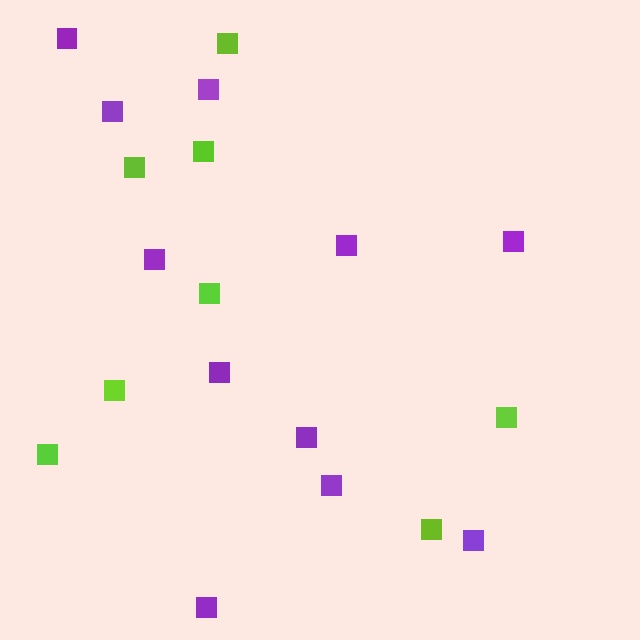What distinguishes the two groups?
There are 2 groups: one group of lime squares (8) and one group of purple squares (11).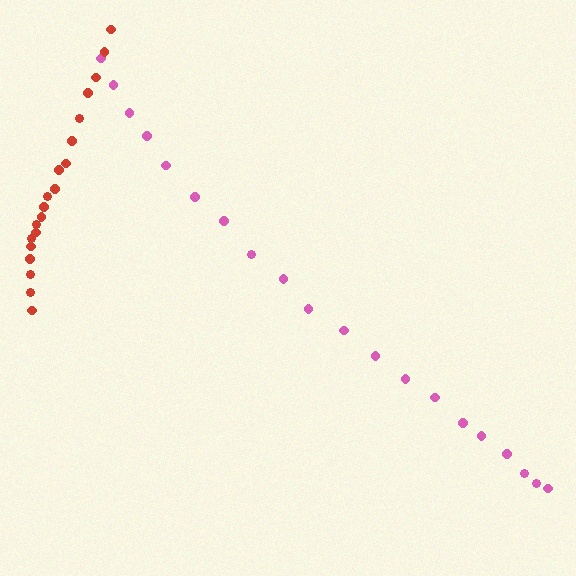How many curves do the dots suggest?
There are 2 distinct paths.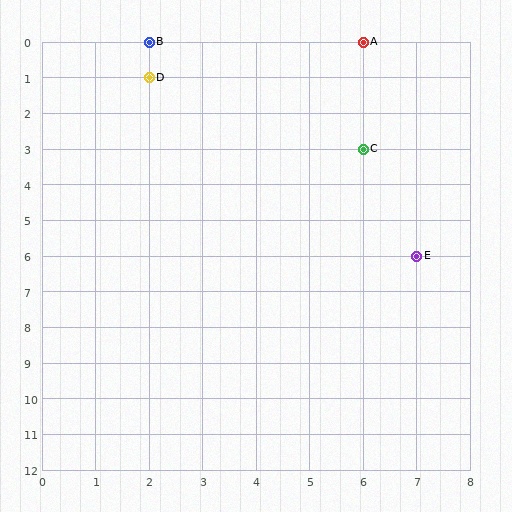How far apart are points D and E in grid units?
Points D and E are 5 columns and 5 rows apart (about 7.1 grid units diagonally).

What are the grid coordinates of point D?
Point D is at grid coordinates (2, 1).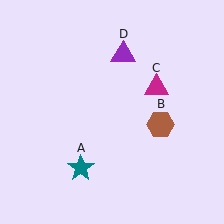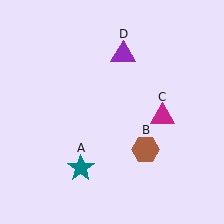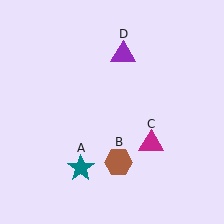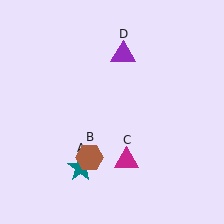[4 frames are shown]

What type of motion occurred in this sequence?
The brown hexagon (object B), magenta triangle (object C) rotated clockwise around the center of the scene.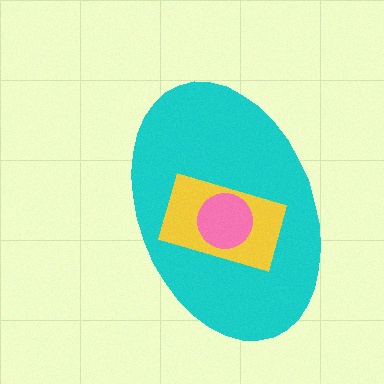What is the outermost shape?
The cyan ellipse.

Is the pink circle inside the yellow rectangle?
Yes.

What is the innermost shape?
The pink circle.